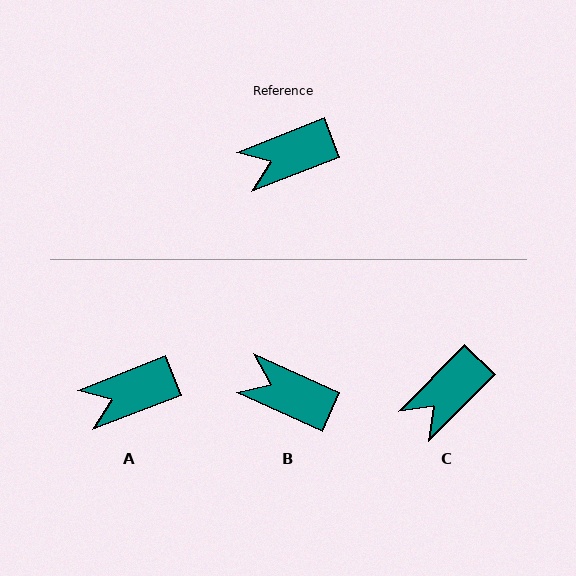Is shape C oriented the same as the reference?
No, it is off by about 24 degrees.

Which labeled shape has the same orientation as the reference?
A.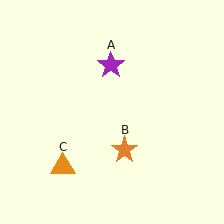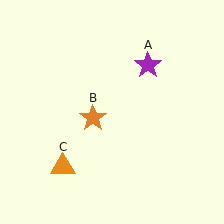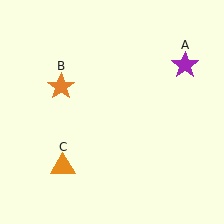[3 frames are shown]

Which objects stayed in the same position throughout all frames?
Orange triangle (object C) remained stationary.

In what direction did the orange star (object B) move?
The orange star (object B) moved up and to the left.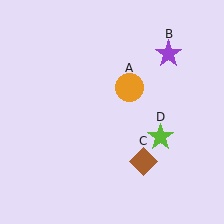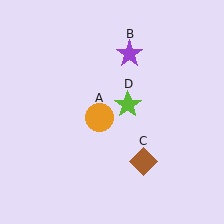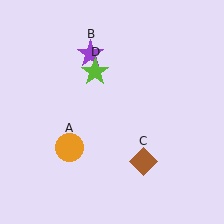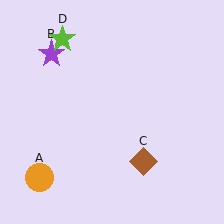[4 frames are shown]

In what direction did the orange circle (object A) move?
The orange circle (object A) moved down and to the left.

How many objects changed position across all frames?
3 objects changed position: orange circle (object A), purple star (object B), lime star (object D).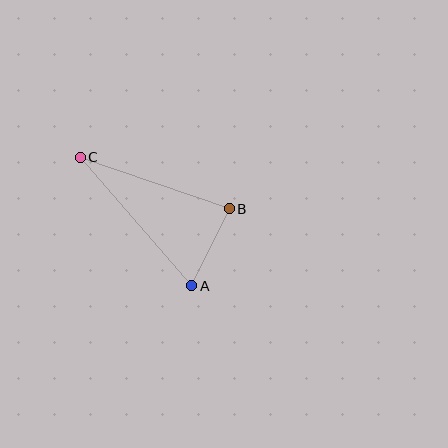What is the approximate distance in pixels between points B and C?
The distance between B and C is approximately 158 pixels.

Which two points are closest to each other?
Points A and B are closest to each other.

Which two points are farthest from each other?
Points A and C are farthest from each other.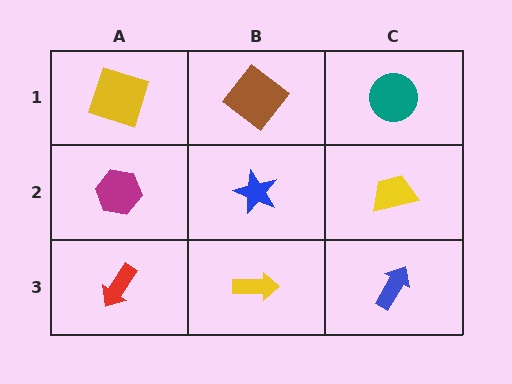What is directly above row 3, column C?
A yellow trapezoid.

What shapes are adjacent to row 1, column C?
A yellow trapezoid (row 2, column C), a brown diamond (row 1, column B).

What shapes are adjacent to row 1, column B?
A blue star (row 2, column B), a yellow square (row 1, column A), a teal circle (row 1, column C).